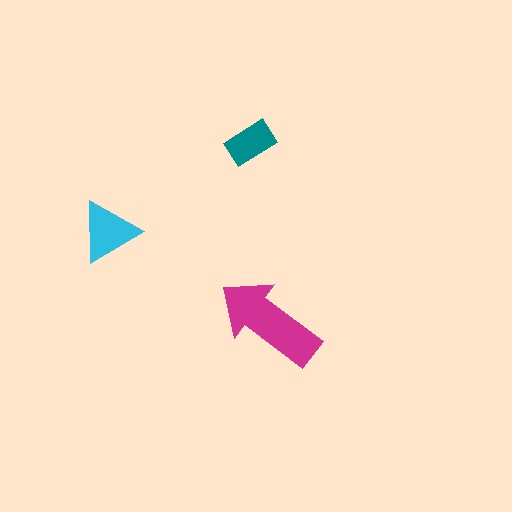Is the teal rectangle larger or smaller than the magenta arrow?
Smaller.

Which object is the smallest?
The teal rectangle.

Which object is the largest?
The magenta arrow.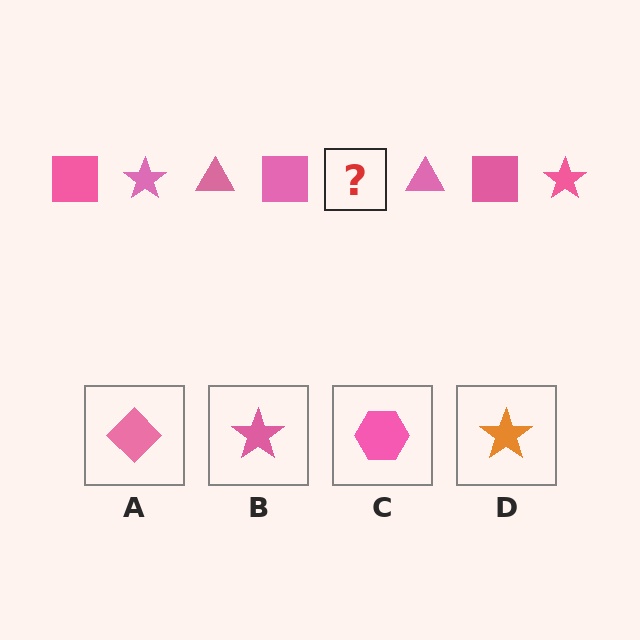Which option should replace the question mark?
Option B.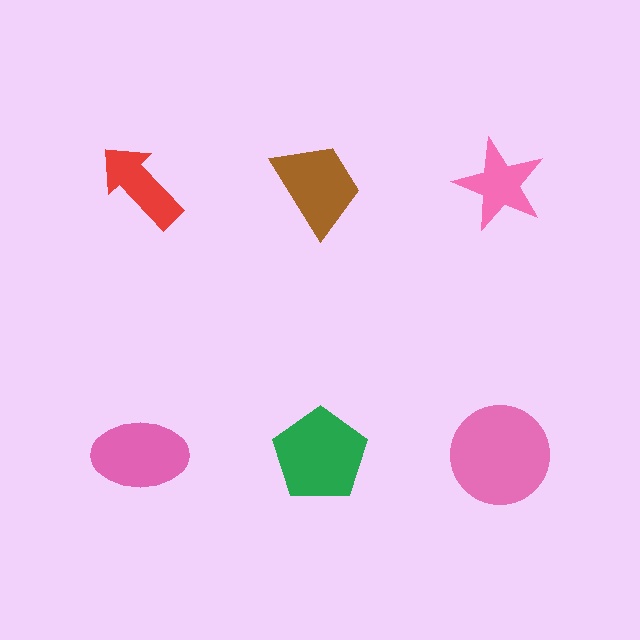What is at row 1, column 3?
A pink star.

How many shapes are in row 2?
3 shapes.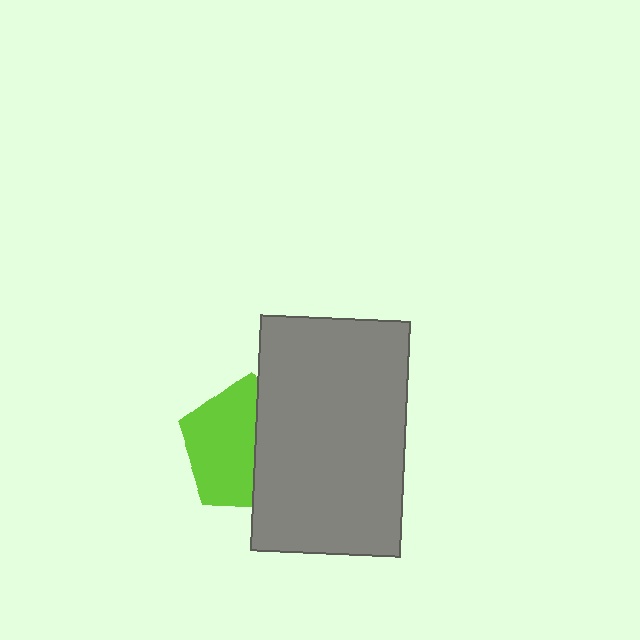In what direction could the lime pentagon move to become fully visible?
The lime pentagon could move left. That would shift it out from behind the gray rectangle entirely.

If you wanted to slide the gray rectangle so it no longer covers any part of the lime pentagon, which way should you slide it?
Slide it right — that is the most direct way to separate the two shapes.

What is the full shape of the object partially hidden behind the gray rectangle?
The partially hidden object is a lime pentagon.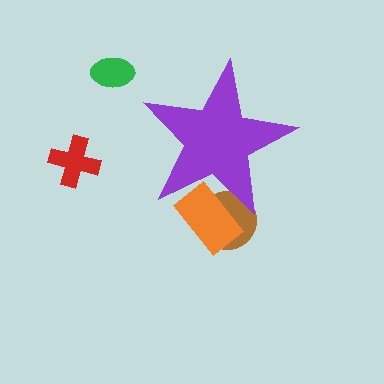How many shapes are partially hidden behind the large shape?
2 shapes are partially hidden.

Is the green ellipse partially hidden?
No, the green ellipse is fully visible.